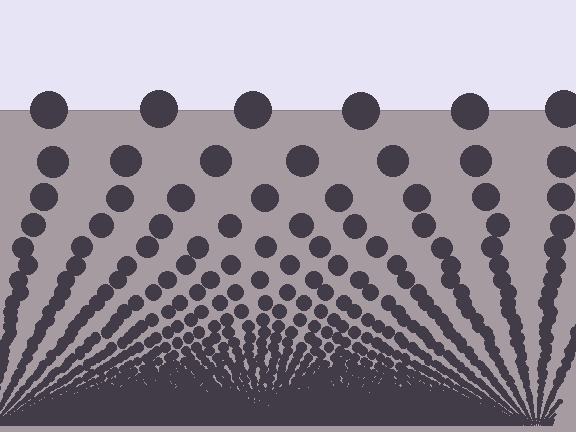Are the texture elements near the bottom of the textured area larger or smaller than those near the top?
Smaller. The gradient is inverted — elements near the bottom are smaller and denser.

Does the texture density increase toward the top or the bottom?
Density increases toward the bottom.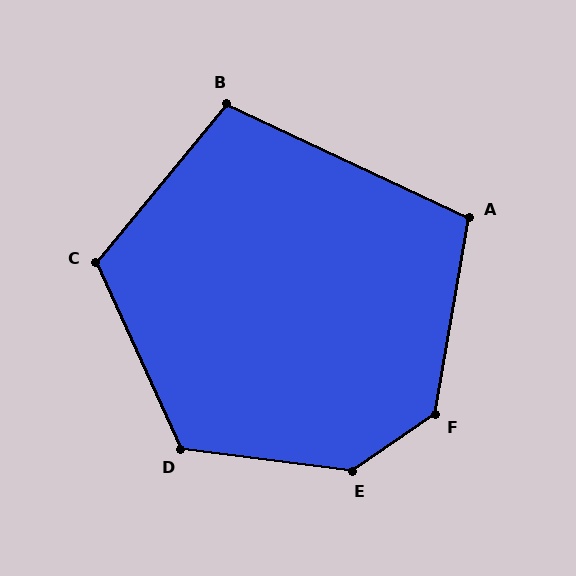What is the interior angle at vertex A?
Approximately 106 degrees (obtuse).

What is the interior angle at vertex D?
Approximately 121 degrees (obtuse).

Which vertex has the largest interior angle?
E, at approximately 138 degrees.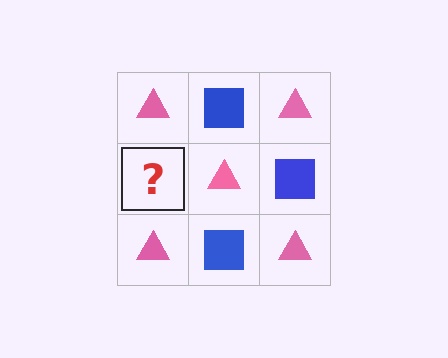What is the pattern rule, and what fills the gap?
The rule is that it alternates pink triangle and blue square in a checkerboard pattern. The gap should be filled with a blue square.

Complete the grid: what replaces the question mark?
The question mark should be replaced with a blue square.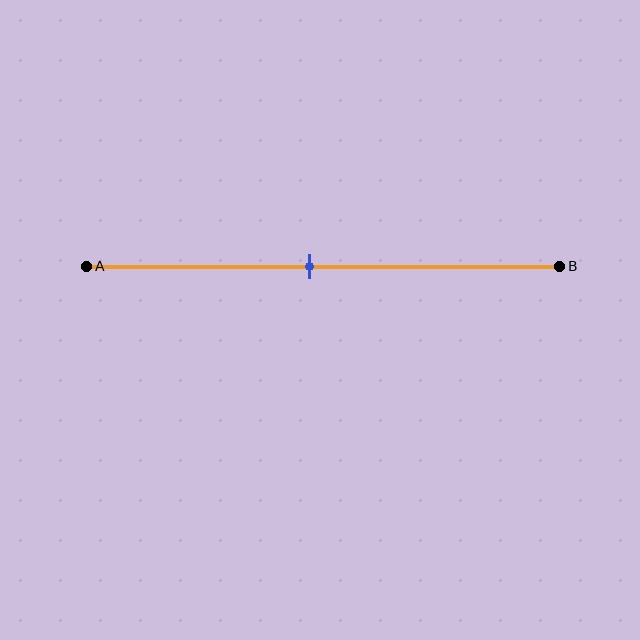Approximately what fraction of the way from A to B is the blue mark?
The blue mark is approximately 45% of the way from A to B.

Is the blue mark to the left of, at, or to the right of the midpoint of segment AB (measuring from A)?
The blue mark is approximately at the midpoint of segment AB.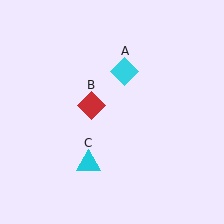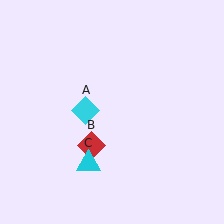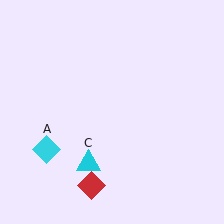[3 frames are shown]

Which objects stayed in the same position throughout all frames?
Cyan triangle (object C) remained stationary.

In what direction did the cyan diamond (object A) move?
The cyan diamond (object A) moved down and to the left.